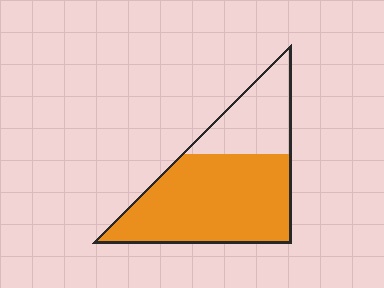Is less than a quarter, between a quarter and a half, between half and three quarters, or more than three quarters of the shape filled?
Between half and three quarters.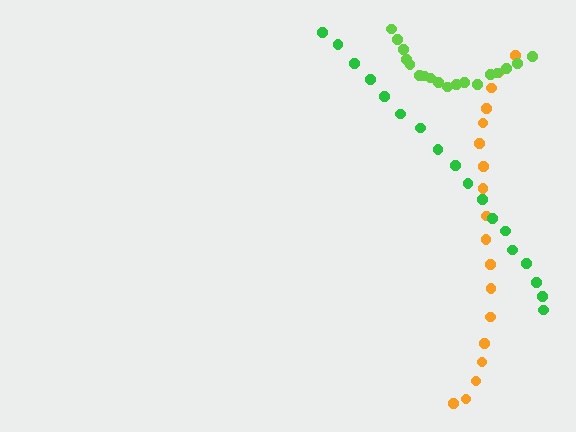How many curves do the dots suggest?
There are 3 distinct paths.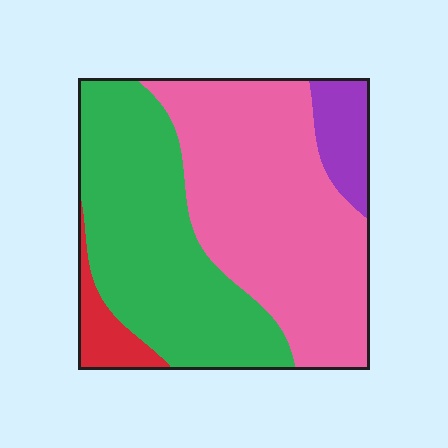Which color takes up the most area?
Pink, at roughly 45%.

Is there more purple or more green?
Green.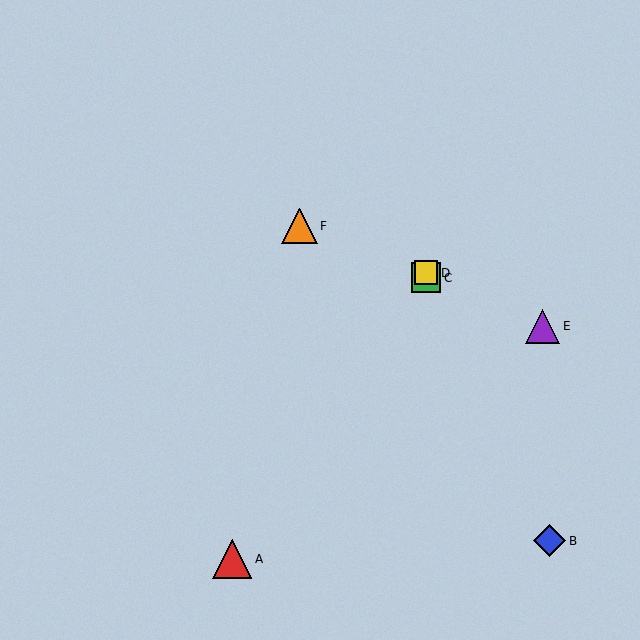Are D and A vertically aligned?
No, D is at x≈426 and A is at x≈232.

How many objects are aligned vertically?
2 objects (C, D) are aligned vertically.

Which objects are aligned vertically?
Objects C, D are aligned vertically.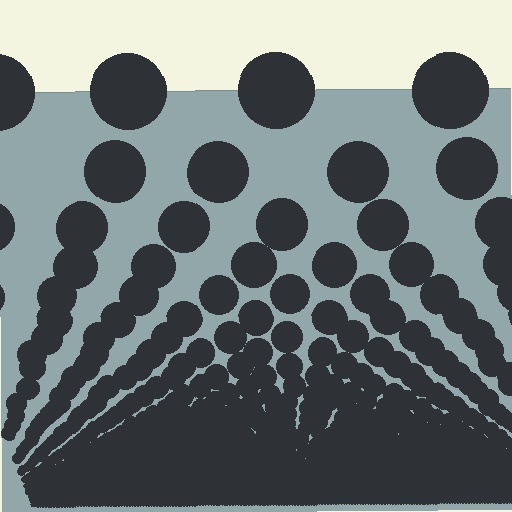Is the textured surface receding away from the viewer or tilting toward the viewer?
The surface appears to tilt toward the viewer. Texture elements get larger and sparser toward the top.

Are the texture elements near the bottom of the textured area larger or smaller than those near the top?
Smaller. The gradient is inverted — elements near the bottom are smaller and denser.